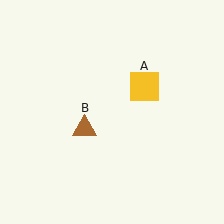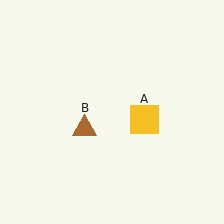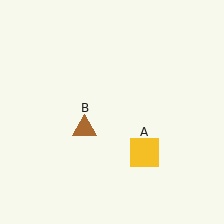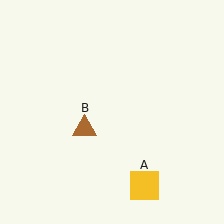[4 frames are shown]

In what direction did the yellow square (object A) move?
The yellow square (object A) moved down.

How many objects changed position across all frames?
1 object changed position: yellow square (object A).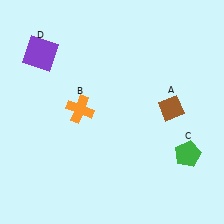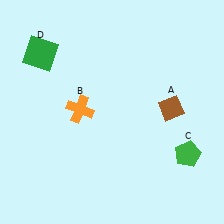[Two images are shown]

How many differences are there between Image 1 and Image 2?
There is 1 difference between the two images.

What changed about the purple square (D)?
In Image 1, D is purple. In Image 2, it changed to green.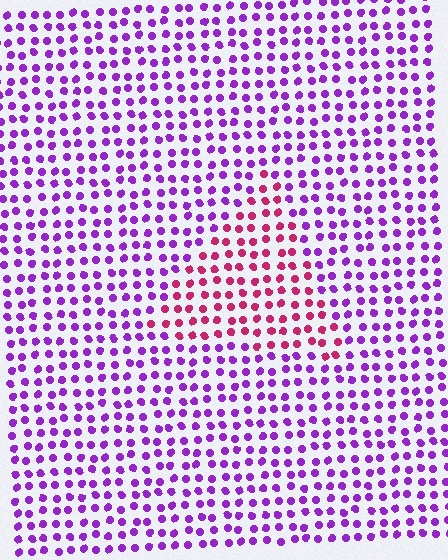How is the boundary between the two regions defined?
The boundary is defined purely by a slight shift in hue (about 51 degrees). Spacing, size, and orientation are identical on both sides.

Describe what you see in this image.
The image is filled with small purple elements in a uniform arrangement. A triangle-shaped region is visible where the elements are tinted to a slightly different hue, forming a subtle color boundary.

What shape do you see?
I see a triangle.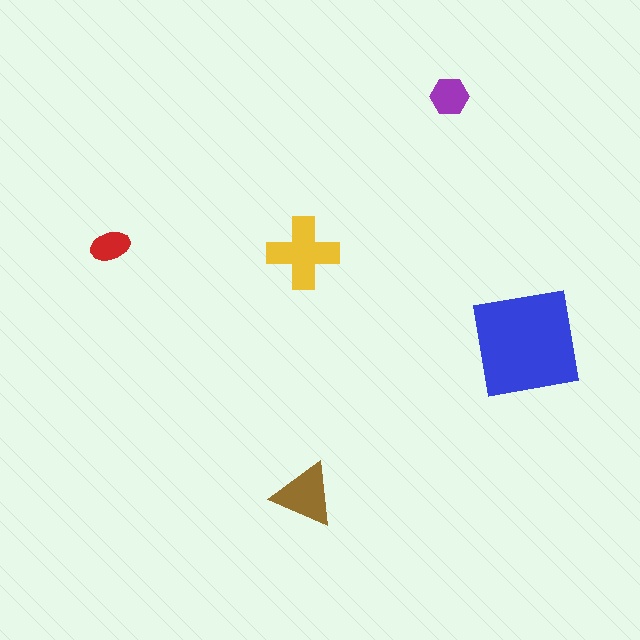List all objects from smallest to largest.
The red ellipse, the purple hexagon, the brown triangle, the yellow cross, the blue square.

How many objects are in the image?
There are 5 objects in the image.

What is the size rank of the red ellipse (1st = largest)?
5th.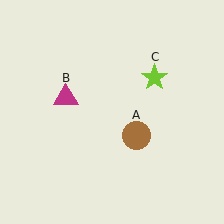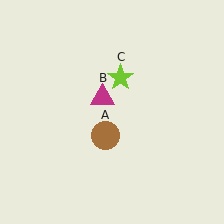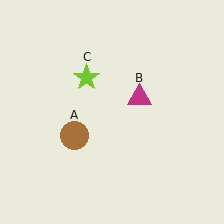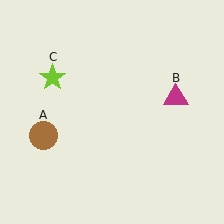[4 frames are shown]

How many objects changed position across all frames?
3 objects changed position: brown circle (object A), magenta triangle (object B), lime star (object C).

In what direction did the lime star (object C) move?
The lime star (object C) moved left.